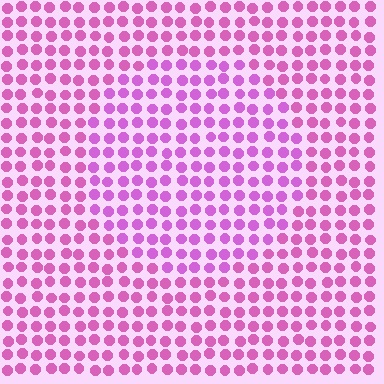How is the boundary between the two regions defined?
The boundary is defined purely by a slight shift in hue (about 19 degrees). Spacing, size, and orientation are identical on both sides.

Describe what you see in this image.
The image is filled with small pink elements in a uniform arrangement. A circle-shaped region is visible where the elements are tinted to a slightly different hue, forming a subtle color boundary.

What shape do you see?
I see a circle.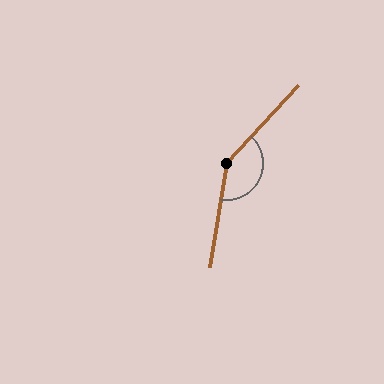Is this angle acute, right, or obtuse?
It is obtuse.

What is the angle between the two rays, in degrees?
Approximately 147 degrees.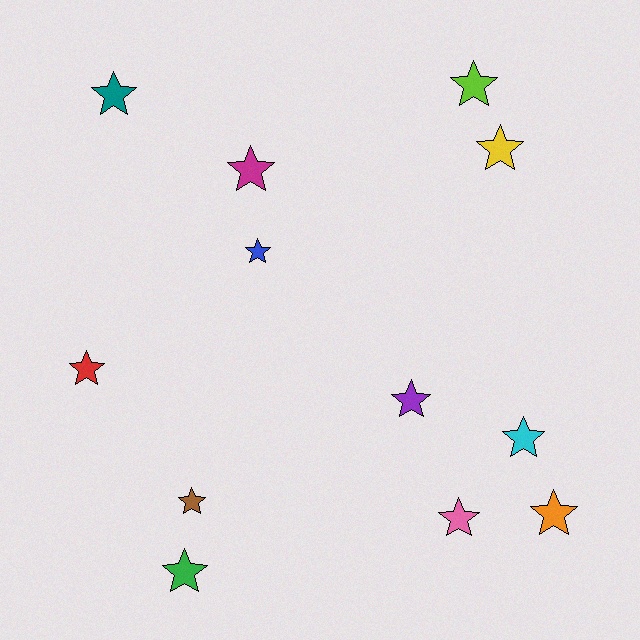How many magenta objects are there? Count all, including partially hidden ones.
There is 1 magenta object.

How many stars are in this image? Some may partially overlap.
There are 12 stars.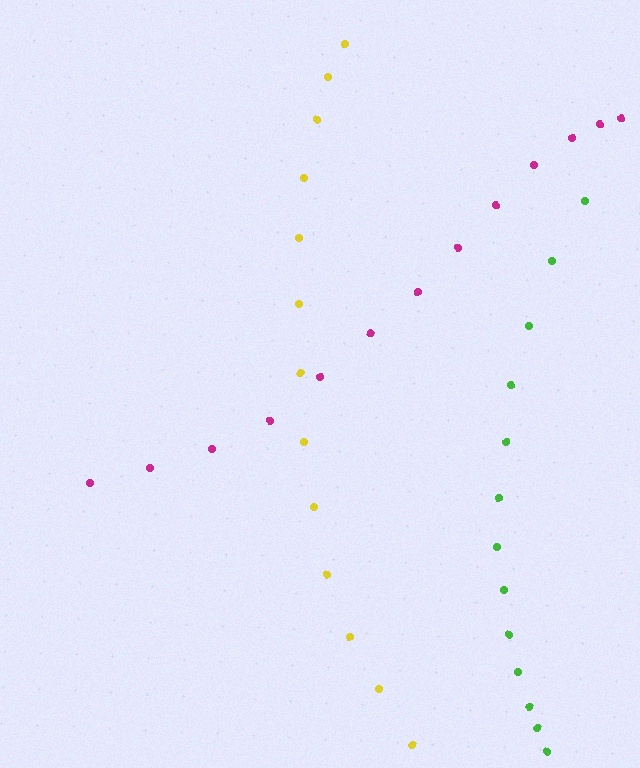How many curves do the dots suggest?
There are 3 distinct paths.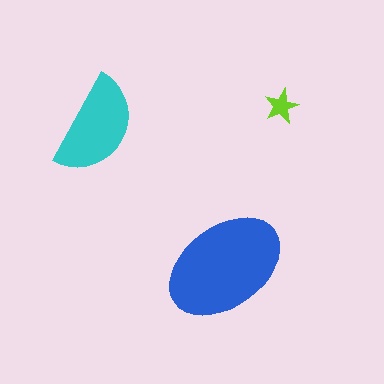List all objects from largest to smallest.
The blue ellipse, the cyan semicircle, the lime star.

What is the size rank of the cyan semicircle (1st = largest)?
2nd.